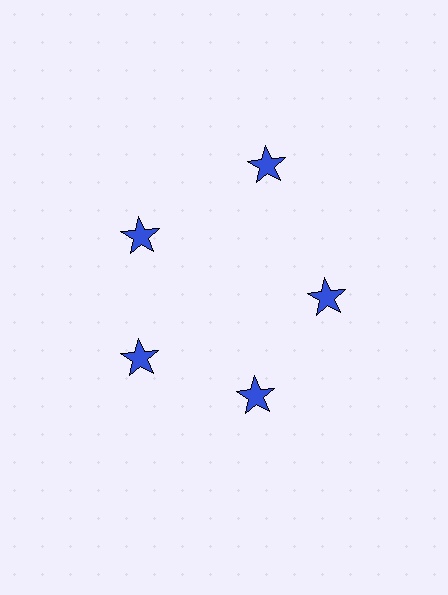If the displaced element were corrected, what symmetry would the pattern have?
It would have 5-fold rotational symmetry — the pattern would map onto itself every 72 degrees.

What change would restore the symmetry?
The symmetry would be restored by moving it inward, back onto the ring so that all 5 stars sit at equal angles and equal distance from the center.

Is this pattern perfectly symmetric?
No. The 5 blue stars are arranged in a ring, but one element near the 1 o'clock position is pushed outward from the center, breaking the 5-fold rotational symmetry.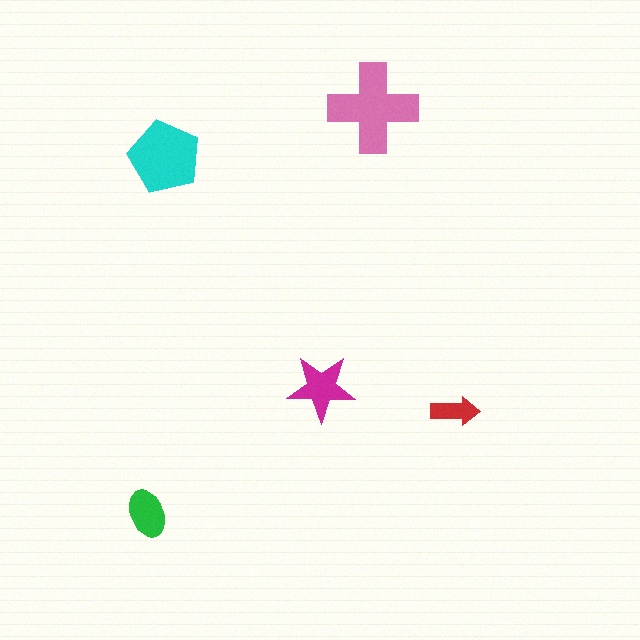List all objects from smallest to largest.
The red arrow, the green ellipse, the magenta star, the cyan pentagon, the pink cross.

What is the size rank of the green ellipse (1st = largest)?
4th.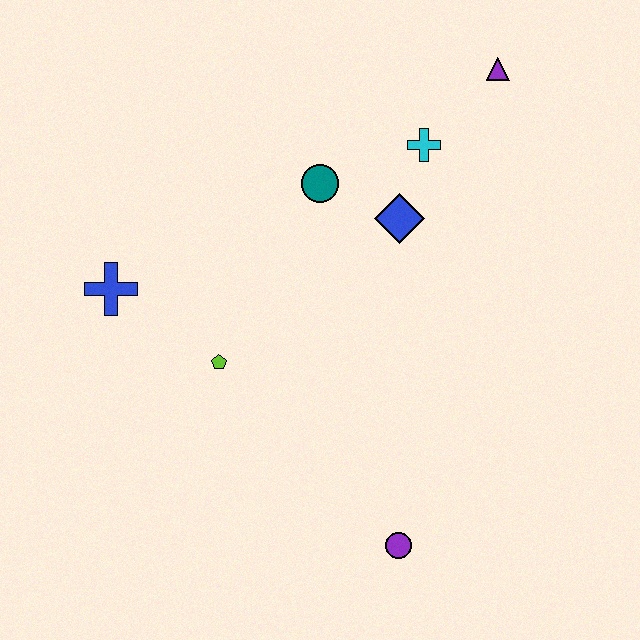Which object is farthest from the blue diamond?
The purple circle is farthest from the blue diamond.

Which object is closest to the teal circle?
The blue diamond is closest to the teal circle.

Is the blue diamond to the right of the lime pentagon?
Yes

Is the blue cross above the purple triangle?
No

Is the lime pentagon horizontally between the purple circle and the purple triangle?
No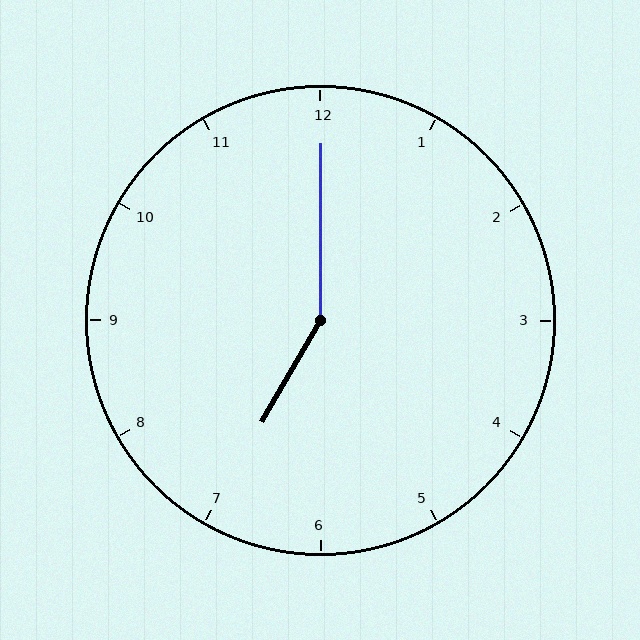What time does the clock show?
7:00.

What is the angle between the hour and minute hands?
Approximately 150 degrees.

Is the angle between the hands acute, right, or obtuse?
It is obtuse.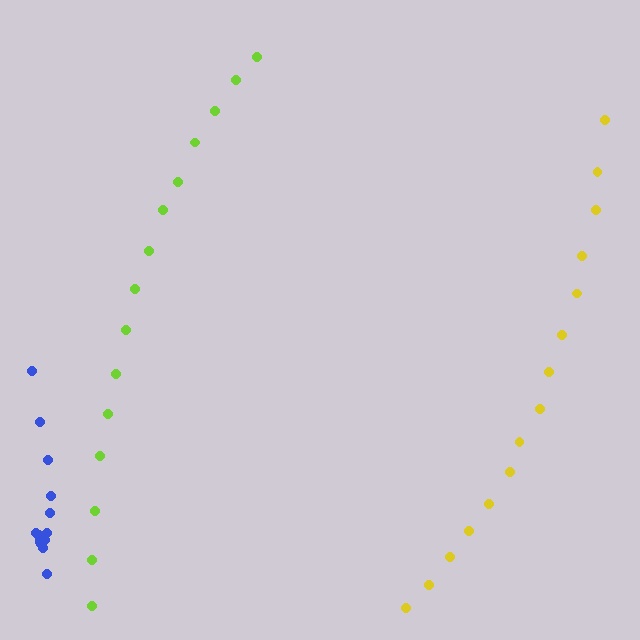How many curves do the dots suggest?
There are 3 distinct paths.